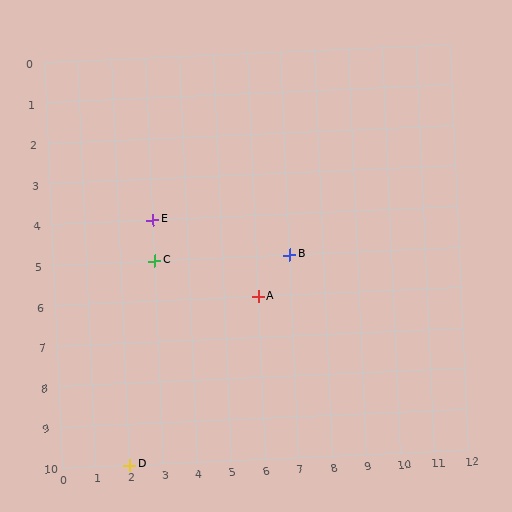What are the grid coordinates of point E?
Point E is at grid coordinates (3, 4).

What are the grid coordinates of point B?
Point B is at grid coordinates (7, 5).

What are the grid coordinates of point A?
Point A is at grid coordinates (6, 6).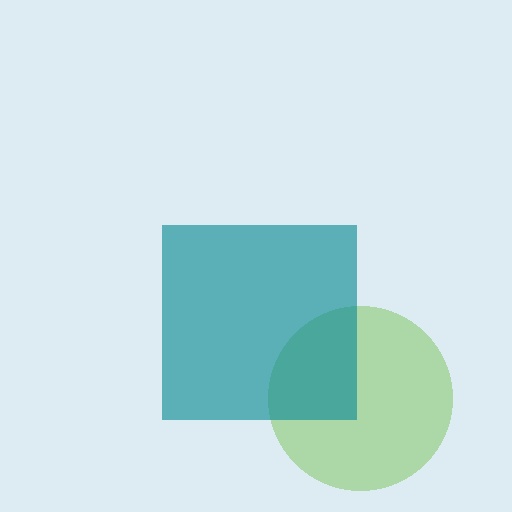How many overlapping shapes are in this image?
There are 2 overlapping shapes in the image.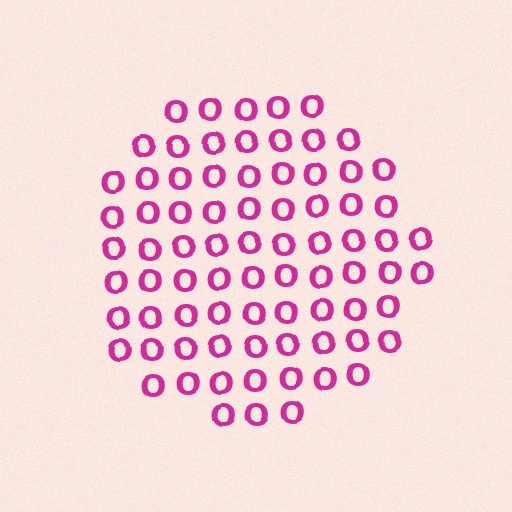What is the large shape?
The large shape is a circle.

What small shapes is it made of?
It is made of small letter O's.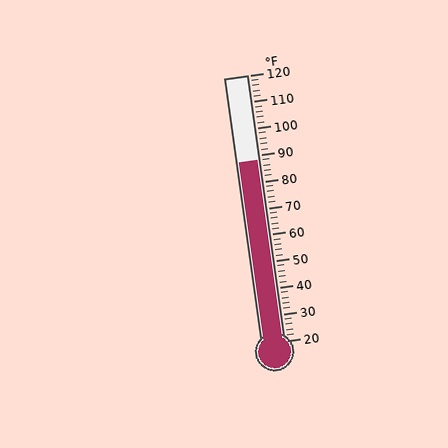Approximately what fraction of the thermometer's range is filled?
The thermometer is filled to approximately 70% of its range.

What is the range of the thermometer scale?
The thermometer scale ranges from 20°F to 120°F.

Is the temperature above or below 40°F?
The temperature is above 40°F.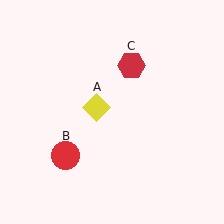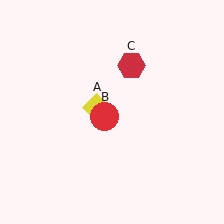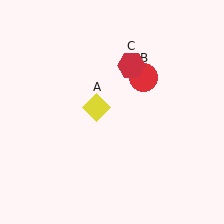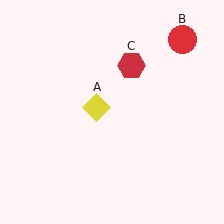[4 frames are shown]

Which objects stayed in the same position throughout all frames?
Yellow diamond (object A) and red hexagon (object C) remained stationary.